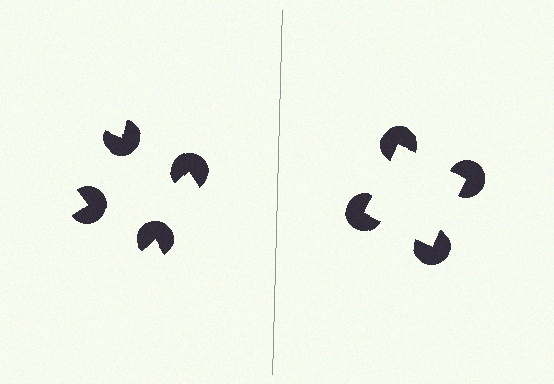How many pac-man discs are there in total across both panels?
8 — 4 on each side.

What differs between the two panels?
The pac-man discs are positioned identically on both sides; only the wedge orientations differ. On the right they align to a square; on the left they are misaligned.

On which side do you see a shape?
An illusory square appears on the right side. On the left side the wedge cuts are rotated, so no coherent shape forms.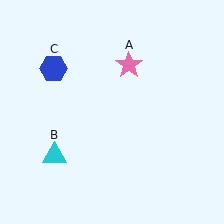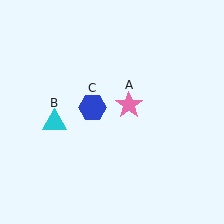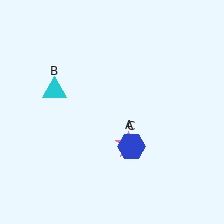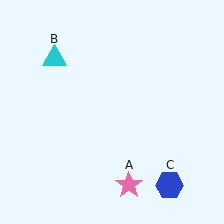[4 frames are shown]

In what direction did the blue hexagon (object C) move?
The blue hexagon (object C) moved down and to the right.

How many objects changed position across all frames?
3 objects changed position: pink star (object A), cyan triangle (object B), blue hexagon (object C).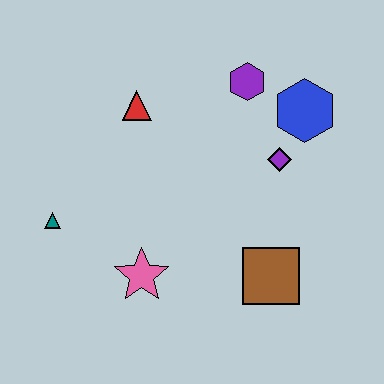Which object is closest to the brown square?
The purple diamond is closest to the brown square.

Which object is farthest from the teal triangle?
The blue hexagon is farthest from the teal triangle.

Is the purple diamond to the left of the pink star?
No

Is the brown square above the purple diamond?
No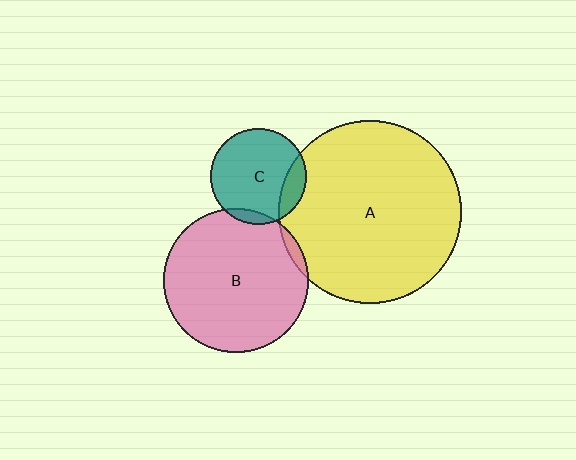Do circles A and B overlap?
Yes.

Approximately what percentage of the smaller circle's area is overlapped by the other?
Approximately 5%.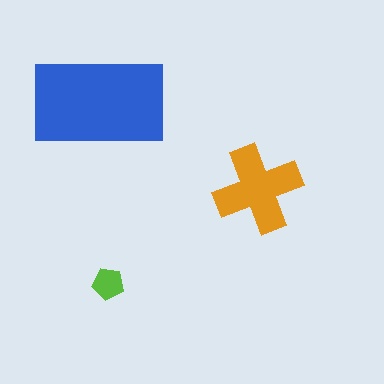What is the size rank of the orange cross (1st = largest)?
2nd.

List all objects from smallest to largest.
The lime pentagon, the orange cross, the blue rectangle.